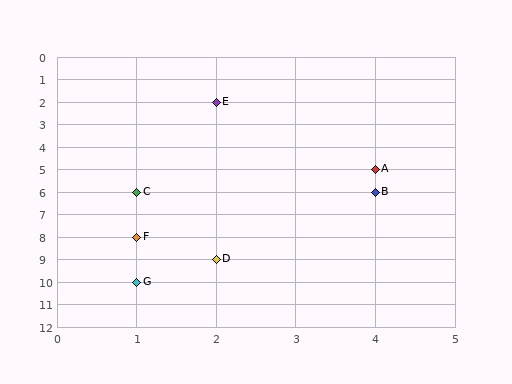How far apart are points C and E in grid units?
Points C and E are 1 column and 4 rows apart (about 4.1 grid units diagonally).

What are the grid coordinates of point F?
Point F is at grid coordinates (1, 8).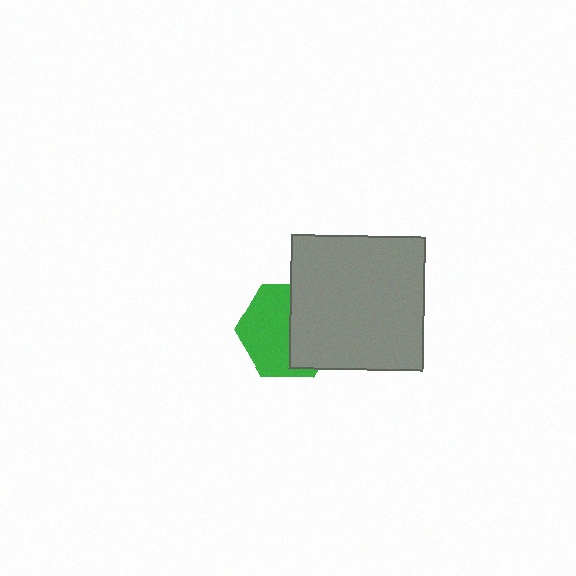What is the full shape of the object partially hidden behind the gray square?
The partially hidden object is a green hexagon.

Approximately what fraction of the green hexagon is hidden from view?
Roughly 46% of the green hexagon is hidden behind the gray square.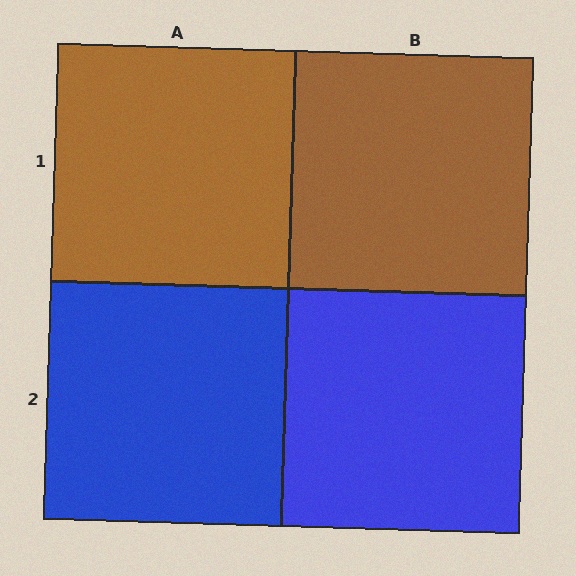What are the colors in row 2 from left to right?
Blue, blue.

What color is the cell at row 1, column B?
Brown.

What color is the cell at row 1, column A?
Brown.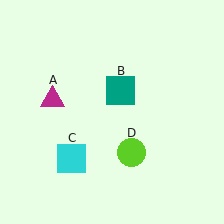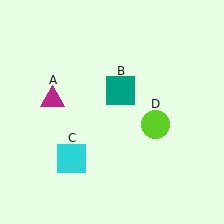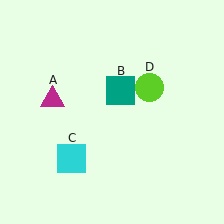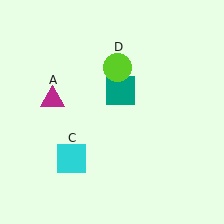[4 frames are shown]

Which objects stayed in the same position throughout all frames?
Magenta triangle (object A) and teal square (object B) and cyan square (object C) remained stationary.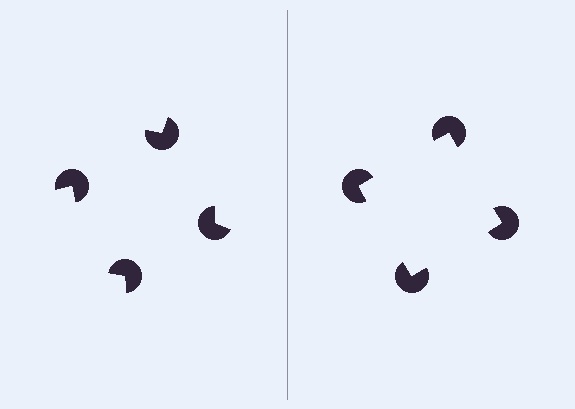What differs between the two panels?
The pac-man discs are positioned identically on both sides; only the wedge orientations differ. On the right they align to a square; on the left they are misaligned.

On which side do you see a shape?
An illusory square appears on the right side. On the left side the wedge cuts are rotated, so no coherent shape forms.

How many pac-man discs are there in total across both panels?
8 — 4 on each side.